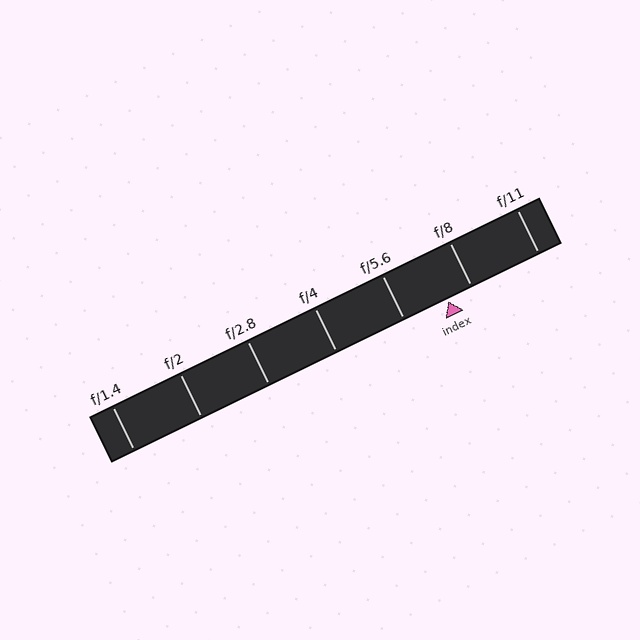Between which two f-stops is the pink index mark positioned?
The index mark is between f/5.6 and f/8.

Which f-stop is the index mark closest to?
The index mark is closest to f/8.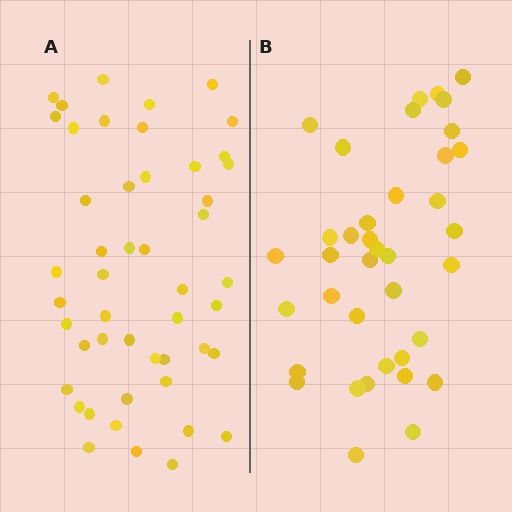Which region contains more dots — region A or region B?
Region A (the left region) has more dots.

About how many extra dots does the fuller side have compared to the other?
Region A has roughly 10 or so more dots than region B.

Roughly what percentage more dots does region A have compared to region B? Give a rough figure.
About 25% more.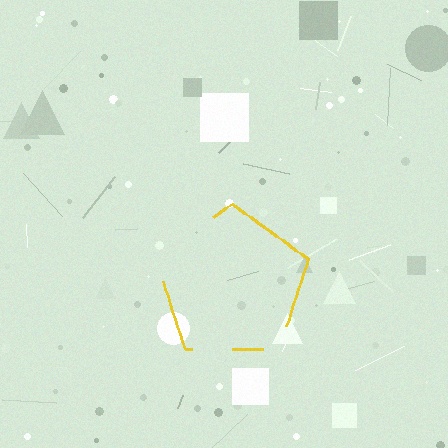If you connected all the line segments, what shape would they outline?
They would outline a pentagon.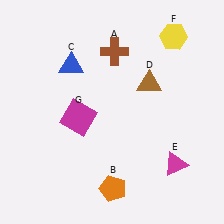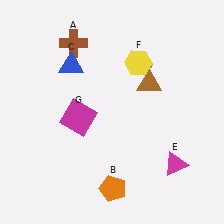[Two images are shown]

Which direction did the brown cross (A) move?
The brown cross (A) moved left.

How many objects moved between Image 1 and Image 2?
2 objects moved between the two images.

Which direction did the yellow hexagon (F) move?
The yellow hexagon (F) moved left.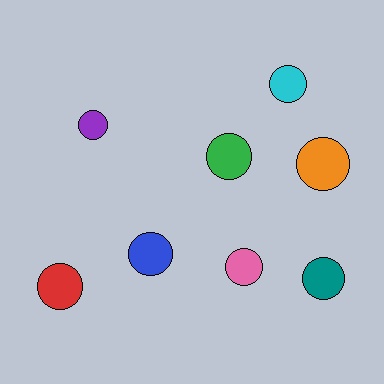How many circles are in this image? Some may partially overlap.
There are 8 circles.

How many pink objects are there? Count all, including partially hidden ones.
There is 1 pink object.